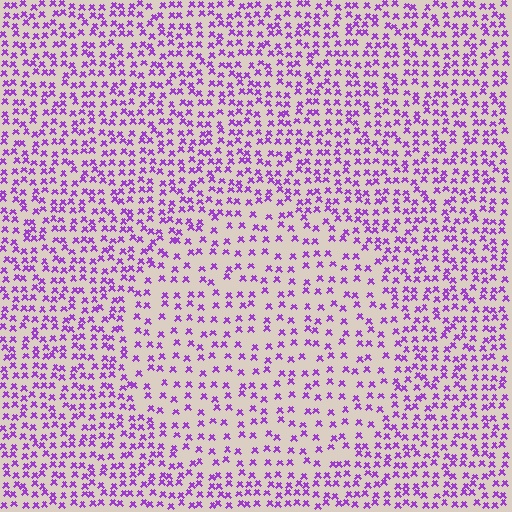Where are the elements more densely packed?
The elements are more densely packed outside the circle boundary.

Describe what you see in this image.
The image contains small purple elements arranged at two different densities. A circle-shaped region is visible where the elements are less densely packed than the surrounding area.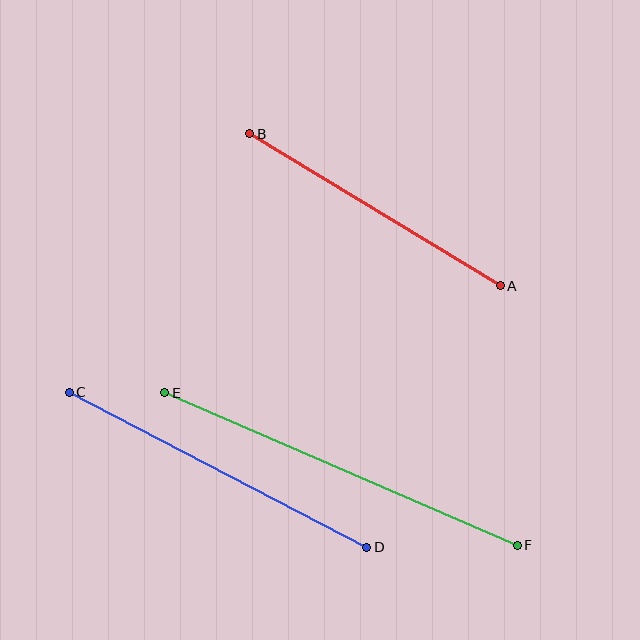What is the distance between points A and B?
The distance is approximately 293 pixels.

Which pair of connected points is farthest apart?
Points E and F are farthest apart.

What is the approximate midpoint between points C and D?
The midpoint is at approximately (218, 470) pixels.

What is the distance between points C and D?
The distance is approximately 335 pixels.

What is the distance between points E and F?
The distance is approximately 384 pixels.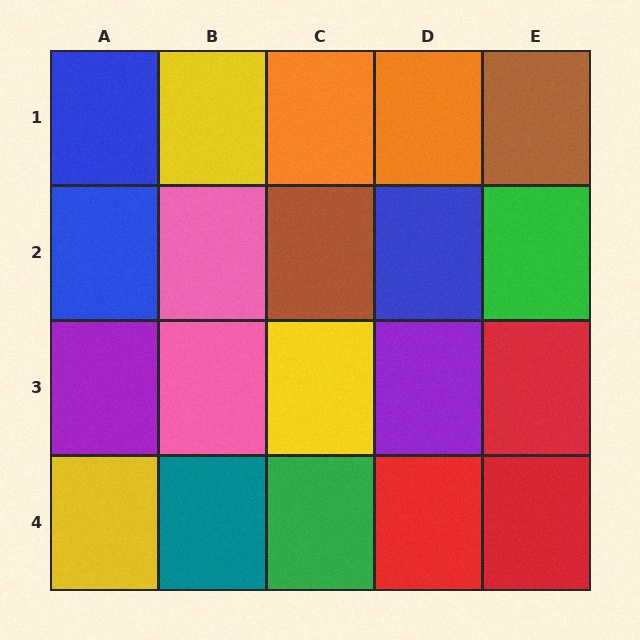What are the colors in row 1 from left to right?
Blue, yellow, orange, orange, brown.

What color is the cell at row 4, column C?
Green.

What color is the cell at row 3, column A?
Purple.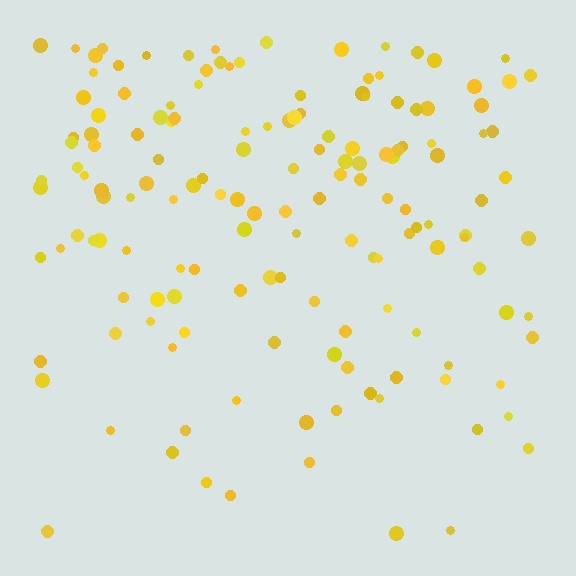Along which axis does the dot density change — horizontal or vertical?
Vertical.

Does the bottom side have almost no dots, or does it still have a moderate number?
Still a moderate number, just noticeably fewer than the top.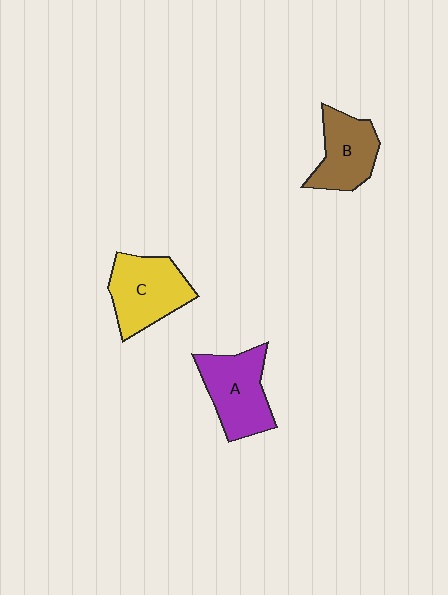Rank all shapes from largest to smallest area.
From largest to smallest: C (yellow), A (purple), B (brown).